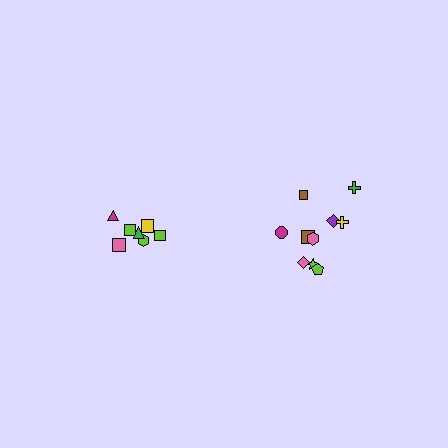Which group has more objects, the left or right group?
The right group.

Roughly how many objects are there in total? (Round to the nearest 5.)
Roughly 15 objects in total.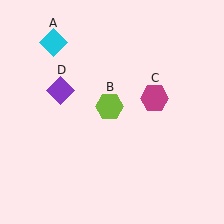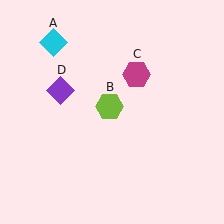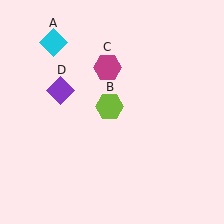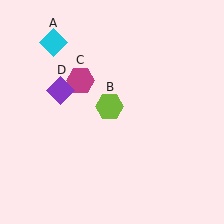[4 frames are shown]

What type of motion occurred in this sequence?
The magenta hexagon (object C) rotated counterclockwise around the center of the scene.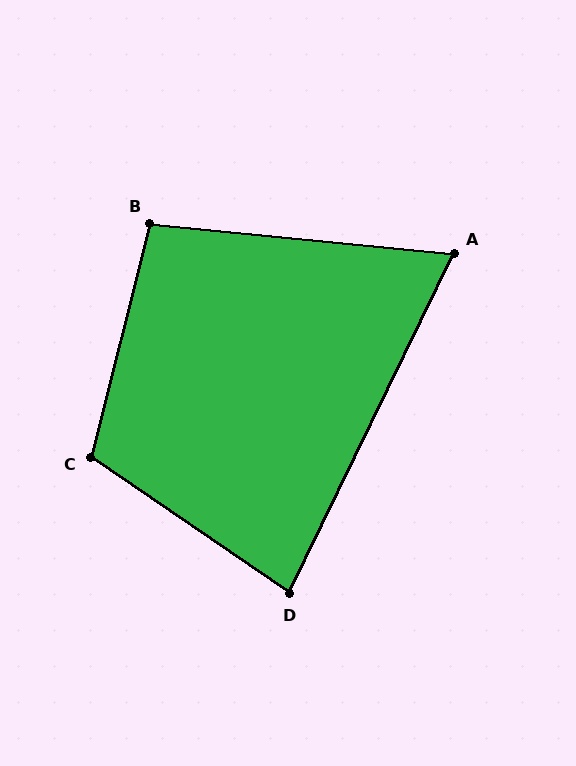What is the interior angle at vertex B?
Approximately 99 degrees (obtuse).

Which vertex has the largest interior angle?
C, at approximately 110 degrees.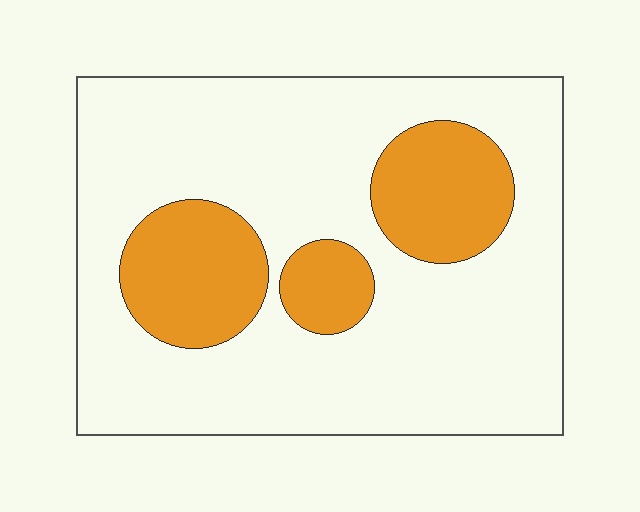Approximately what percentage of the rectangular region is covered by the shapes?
Approximately 25%.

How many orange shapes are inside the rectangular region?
3.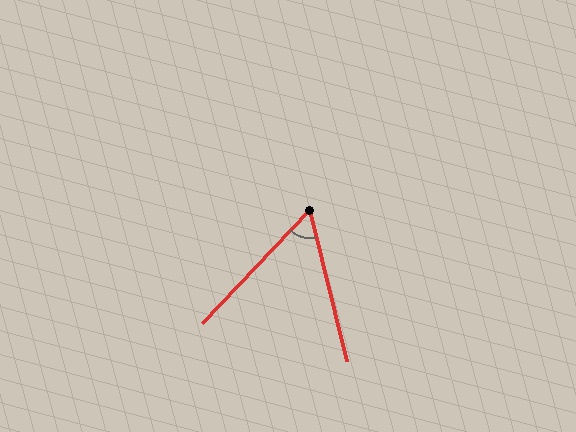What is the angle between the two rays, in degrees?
Approximately 57 degrees.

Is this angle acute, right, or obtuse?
It is acute.